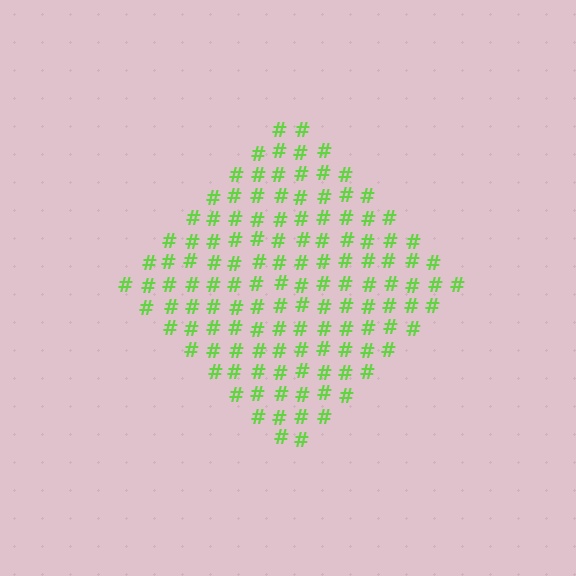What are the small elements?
The small elements are hash symbols.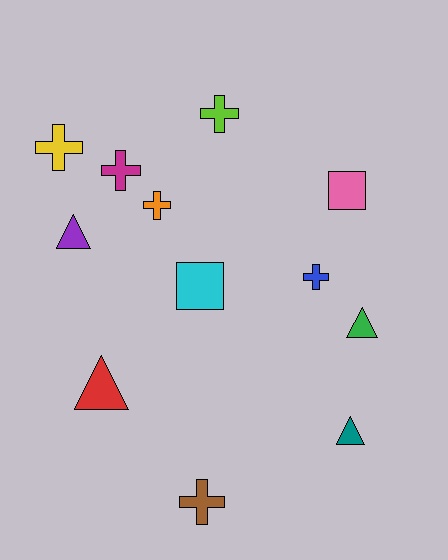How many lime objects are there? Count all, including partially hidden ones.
There is 1 lime object.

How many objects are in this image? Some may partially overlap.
There are 12 objects.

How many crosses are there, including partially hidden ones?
There are 6 crosses.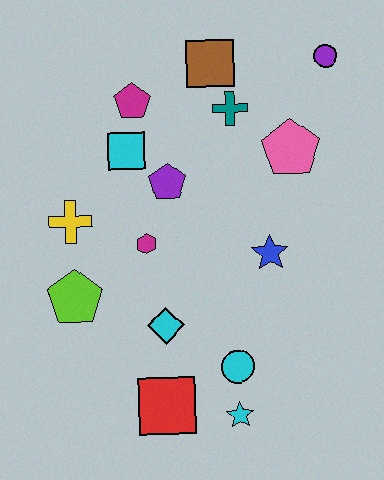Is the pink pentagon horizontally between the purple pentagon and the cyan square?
No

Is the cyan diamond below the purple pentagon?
Yes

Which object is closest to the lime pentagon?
The yellow cross is closest to the lime pentagon.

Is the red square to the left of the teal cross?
Yes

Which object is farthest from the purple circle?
The red square is farthest from the purple circle.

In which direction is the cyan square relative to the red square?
The cyan square is above the red square.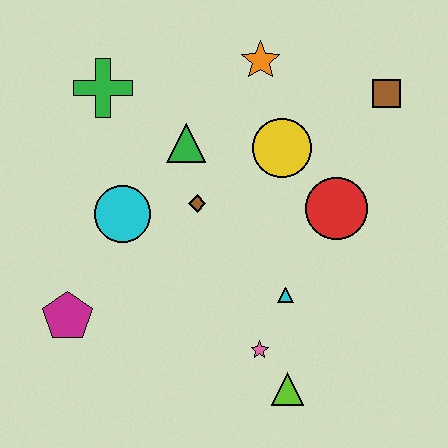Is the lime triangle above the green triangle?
No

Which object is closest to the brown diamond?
The green triangle is closest to the brown diamond.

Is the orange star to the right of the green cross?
Yes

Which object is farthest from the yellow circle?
The magenta pentagon is farthest from the yellow circle.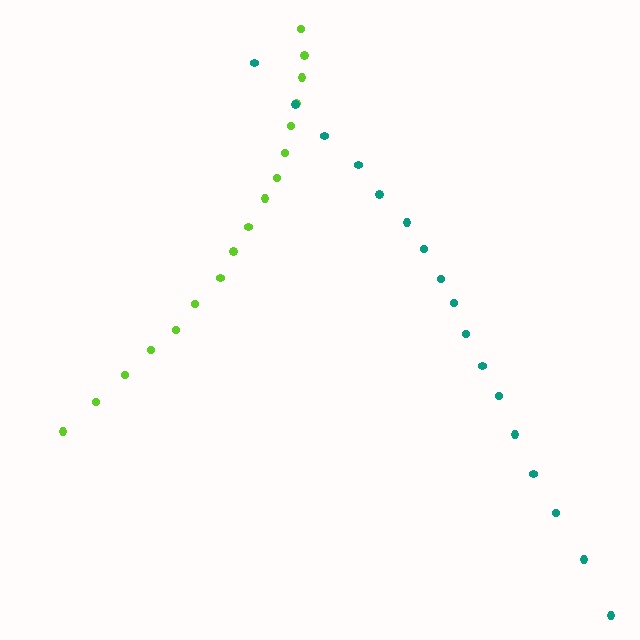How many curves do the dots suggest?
There are 2 distinct paths.